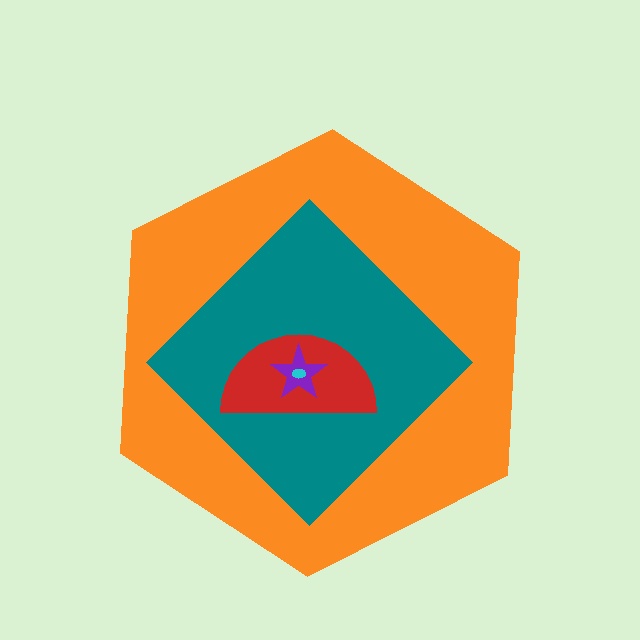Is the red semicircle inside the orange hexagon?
Yes.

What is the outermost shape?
The orange hexagon.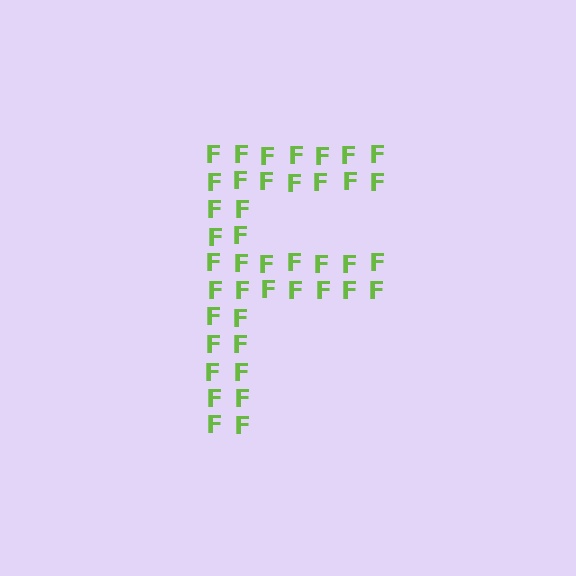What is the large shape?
The large shape is the letter F.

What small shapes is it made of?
It is made of small letter F's.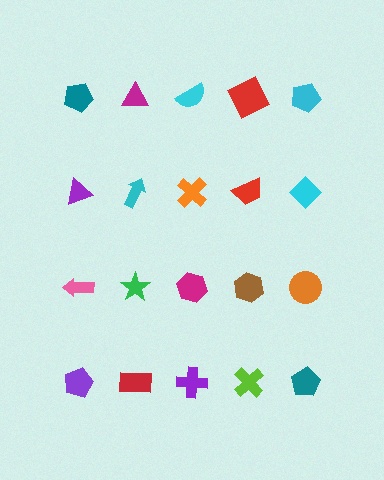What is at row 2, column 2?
A cyan arrow.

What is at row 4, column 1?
A purple pentagon.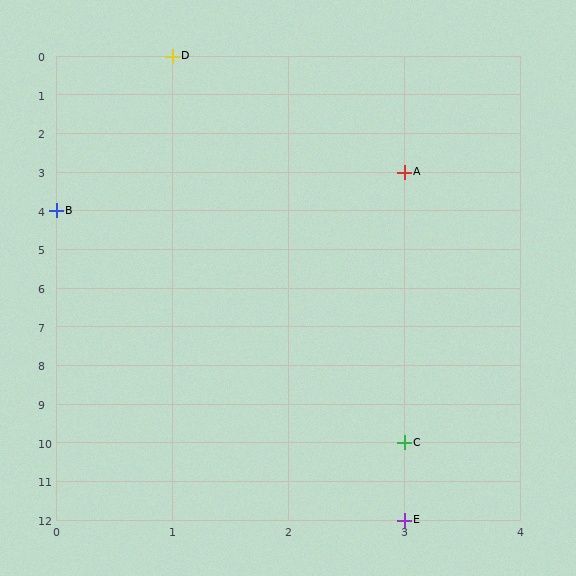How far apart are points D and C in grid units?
Points D and C are 2 columns and 10 rows apart (about 10.2 grid units diagonally).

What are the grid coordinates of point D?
Point D is at grid coordinates (1, 0).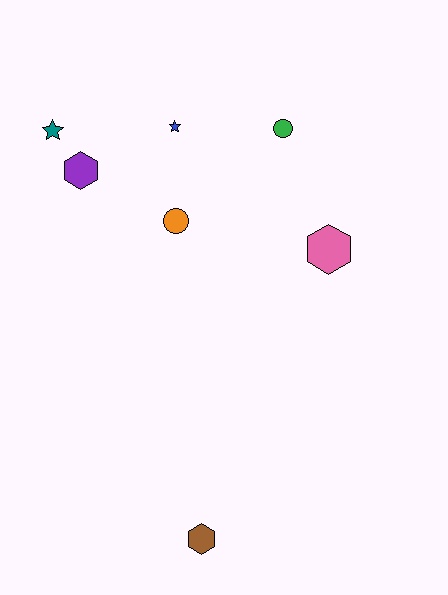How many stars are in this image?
There are 2 stars.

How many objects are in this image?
There are 7 objects.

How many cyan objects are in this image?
There are no cyan objects.